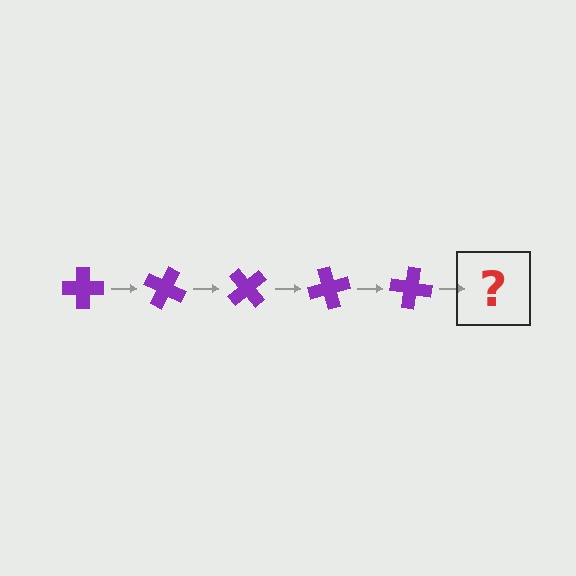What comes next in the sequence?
The next element should be a purple cross rotated 125 degrees.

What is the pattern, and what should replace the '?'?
The pattern is that the cross rotates 25 degrees each step. The '?' should be a purple cross rotated 125 degrees.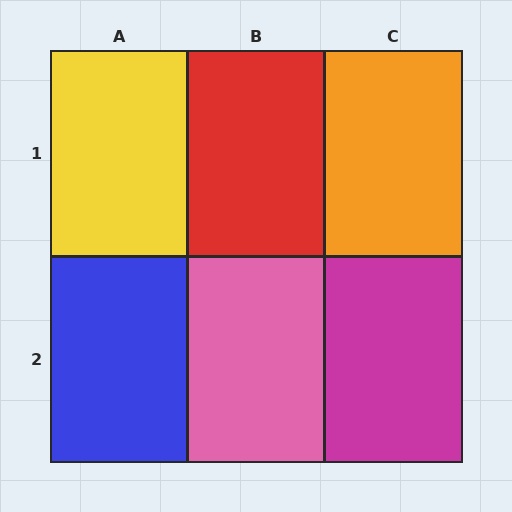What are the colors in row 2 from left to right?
Blue, pink, magenta.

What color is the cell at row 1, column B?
Red.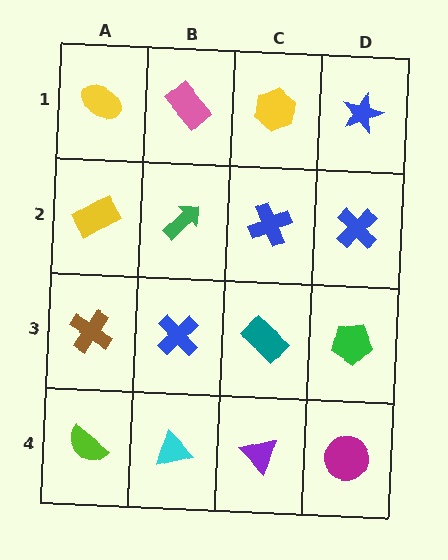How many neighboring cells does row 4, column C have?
3.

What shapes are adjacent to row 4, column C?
A teal rectangle (row 3, column C), a cyan triangle (row 4, column B), a magenta circle (row 4, column D).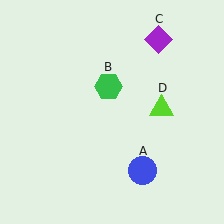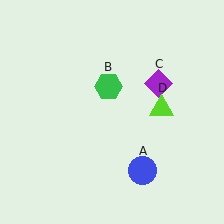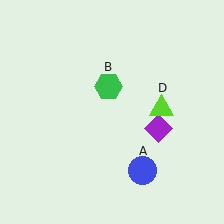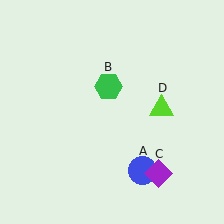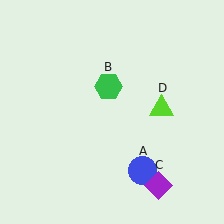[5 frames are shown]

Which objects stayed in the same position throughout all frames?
Blue circle (object A) and green hexagon (object B) and lime triangle (object D) remained stationary.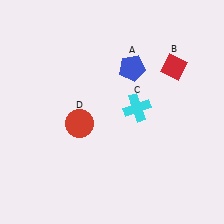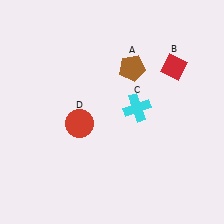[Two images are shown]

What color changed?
The pentagon (A) changed from blue in Image 1 to brown in Image 2.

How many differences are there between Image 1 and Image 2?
There is 1 difference between the two images.